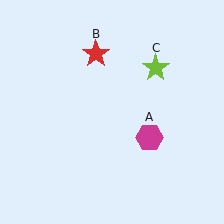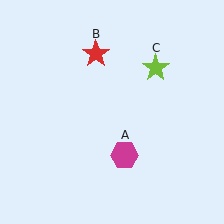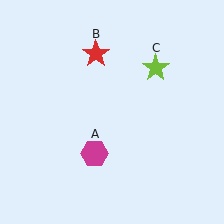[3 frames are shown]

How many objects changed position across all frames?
1 object changed position: magenta hexagon (object A).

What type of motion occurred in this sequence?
The magenta hexagon (object A) rotated clockwise around the center of the scene.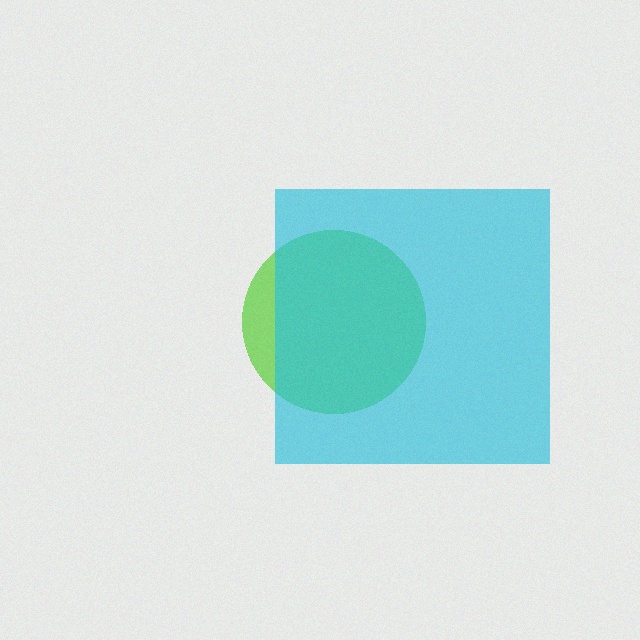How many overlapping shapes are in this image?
There are 2 overlapping shapes in the image.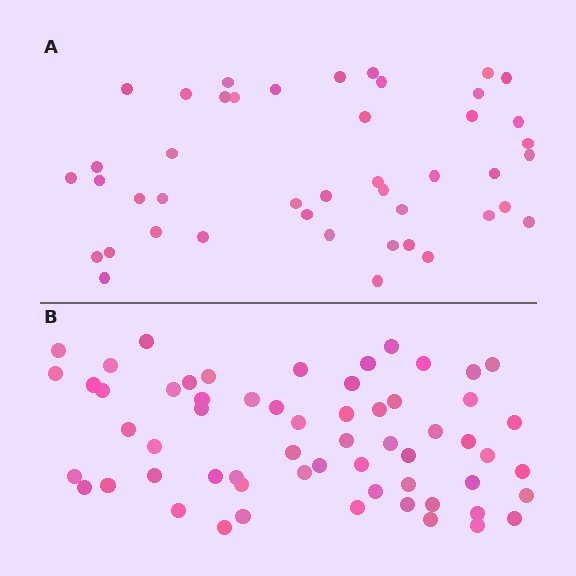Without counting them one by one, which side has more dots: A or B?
Region B (the bottom region) has more dots.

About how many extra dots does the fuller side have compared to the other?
Region B has approximately 15 more dots than region A.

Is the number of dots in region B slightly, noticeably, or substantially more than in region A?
Region B has noticeably more, but not dramatically so. The ratio is roughly 1.4 to 1.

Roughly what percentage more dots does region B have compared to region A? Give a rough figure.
About 35% more.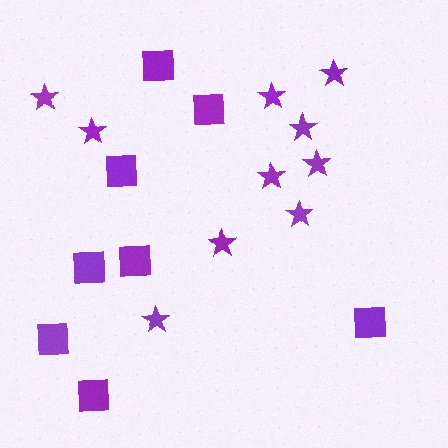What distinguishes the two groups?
There are 2 groups: one group of stars (10) and one group of squares (8).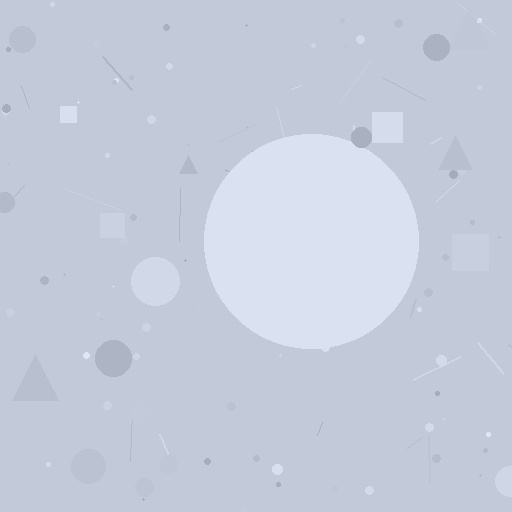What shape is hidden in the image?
A circle is hidden in the image.